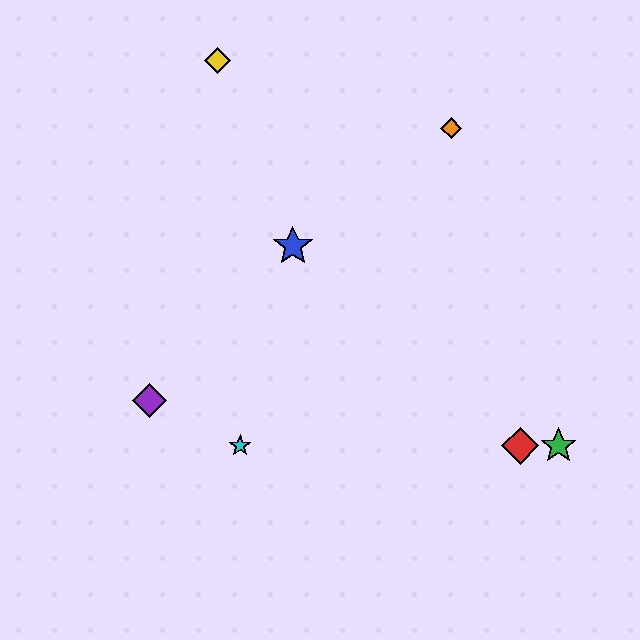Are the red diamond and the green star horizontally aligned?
Yes, both are at y≈446.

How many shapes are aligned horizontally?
3 shapes (the red diamond, the green star, the cyan star) are aligned horizontally.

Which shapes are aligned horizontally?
The red diamond, the green star, the cyan star are aligned horizontally.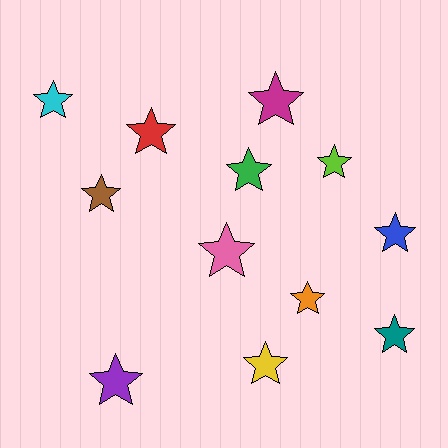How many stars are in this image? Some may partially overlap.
There are 12 stars.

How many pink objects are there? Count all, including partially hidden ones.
There is 1 pink object.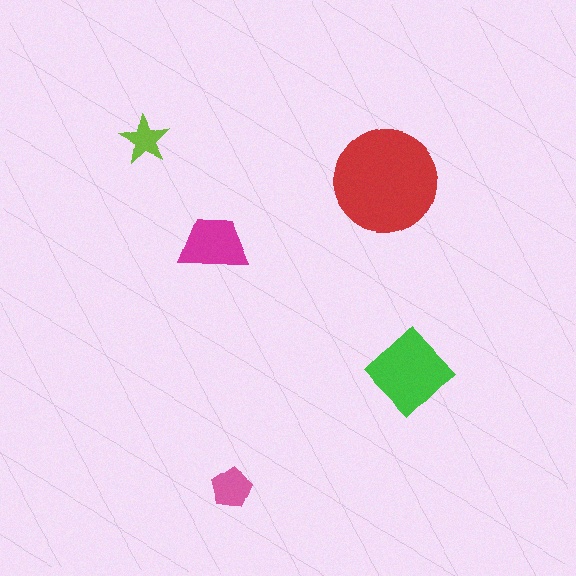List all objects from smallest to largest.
The lime star, the pink pentagon, the magenta trapezoid, the green diamond, the red circle.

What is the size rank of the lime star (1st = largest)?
5th.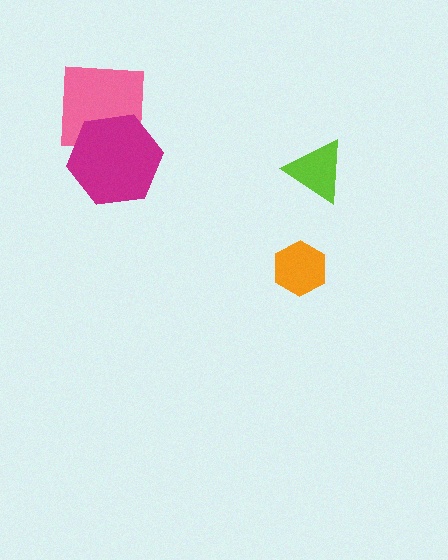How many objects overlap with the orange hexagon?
0 objects overlap with the orange hexagon.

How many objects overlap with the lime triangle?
0 objects overlap with the lime triangle.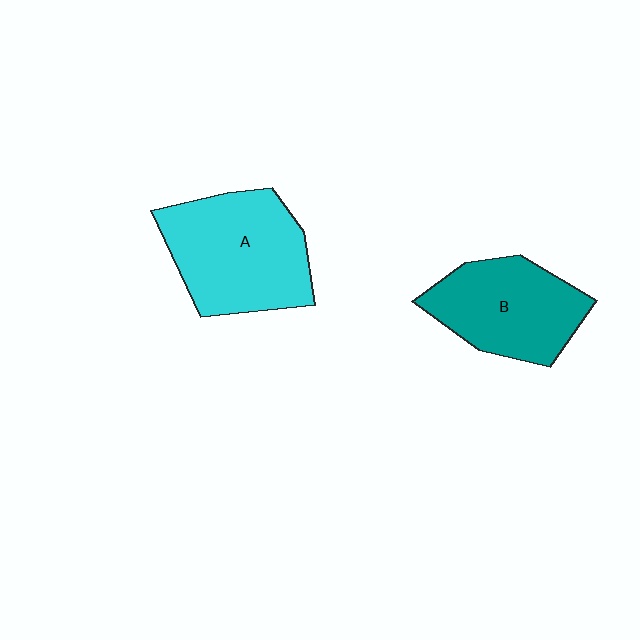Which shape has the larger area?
Shape A (cyan).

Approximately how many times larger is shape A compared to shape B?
Approximately 1.2 times.